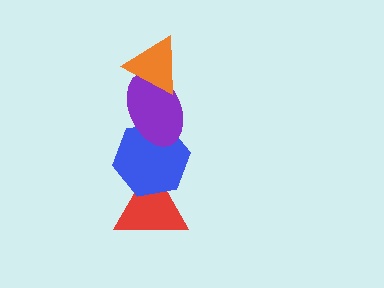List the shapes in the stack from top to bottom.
From top to bottom: the orange triangle, the purple ellipse, the blue hexagon, the red triangle.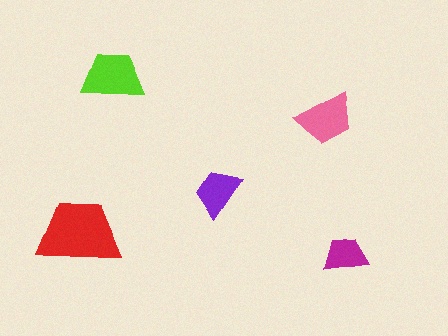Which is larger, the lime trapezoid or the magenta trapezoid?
The lime one.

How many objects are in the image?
There are 5 objects in the image.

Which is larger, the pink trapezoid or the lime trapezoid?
The lime one.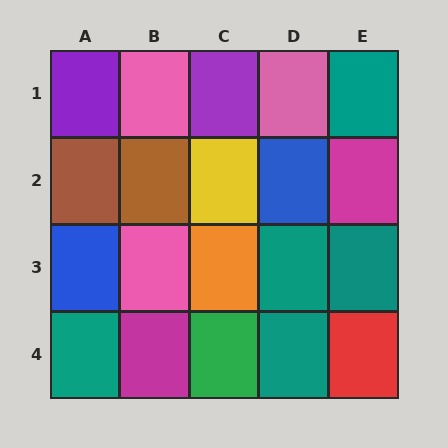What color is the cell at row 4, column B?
Magenta.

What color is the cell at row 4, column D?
Teal.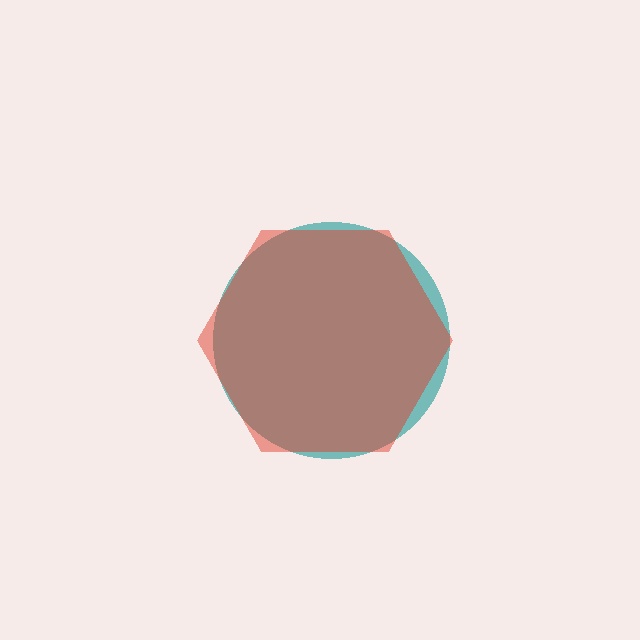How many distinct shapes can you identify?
There are 2 distinct shapes: a teal circle, a red hexagon.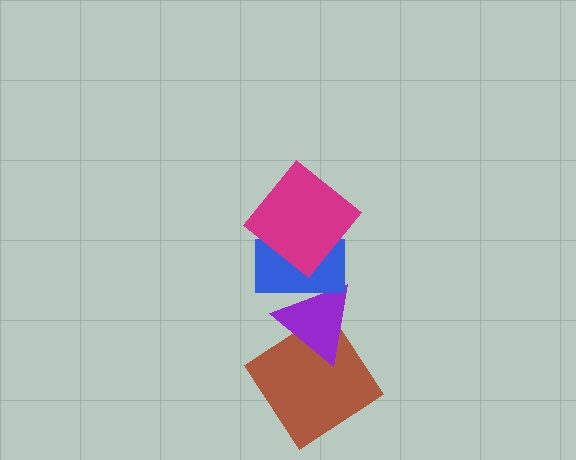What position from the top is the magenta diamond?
The magenta diamond is 1st from the top.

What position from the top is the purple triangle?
The purple triangle is 3rd from the top.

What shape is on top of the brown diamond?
The purple triangle is on top of the brown diamond.